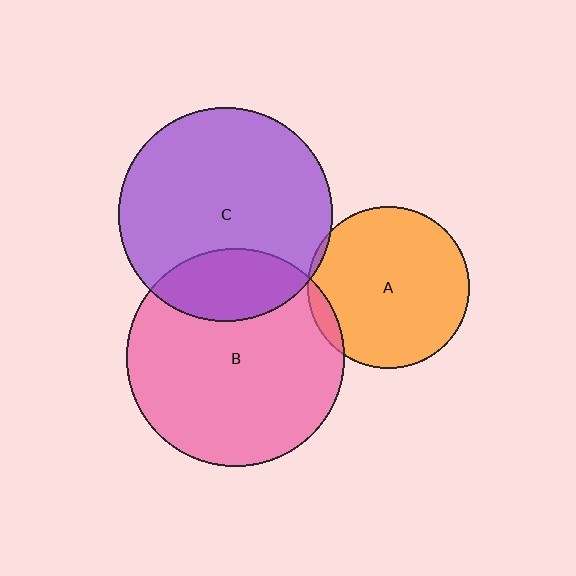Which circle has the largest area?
Circle B (pink).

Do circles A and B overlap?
Yes.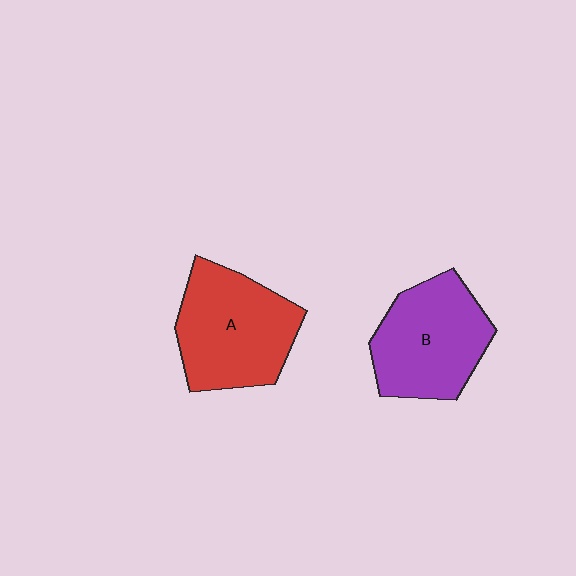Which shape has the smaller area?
Shape B (purple).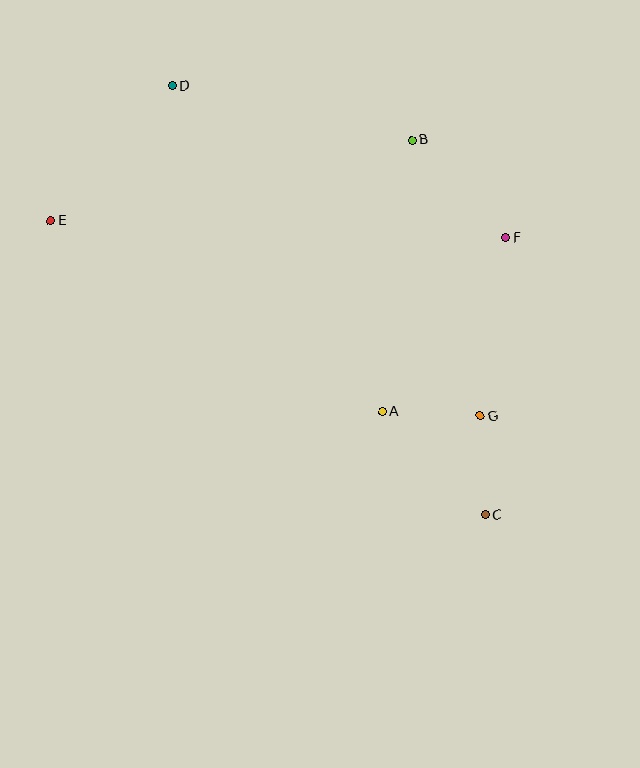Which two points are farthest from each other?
Points C and D are farthest from each other.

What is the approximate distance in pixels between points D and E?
The distance between D and E is approximately 181 pixels.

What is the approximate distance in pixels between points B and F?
The distance between B and F is approximately 136 pixels.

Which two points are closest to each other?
Points A and G are closest to each other.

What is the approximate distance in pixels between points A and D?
The distance between A and D is approximately 388 pixels.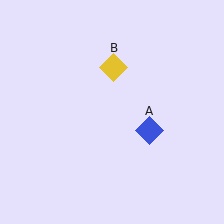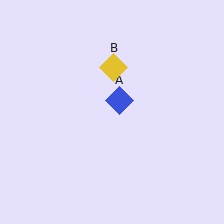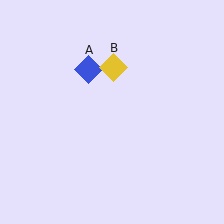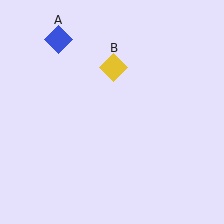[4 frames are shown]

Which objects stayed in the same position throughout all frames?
Yellow diamond (object B) remained stationary.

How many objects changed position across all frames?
1 object changed position: blue diamond (object A).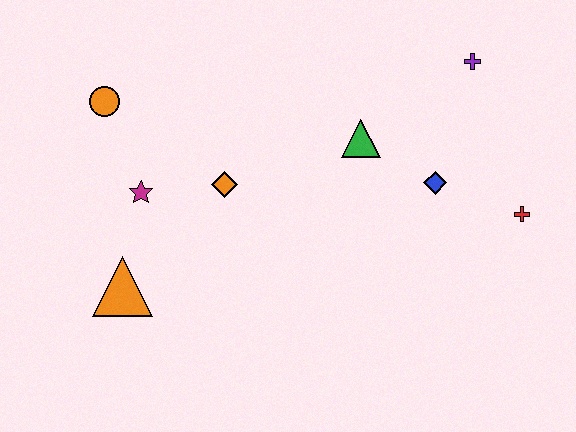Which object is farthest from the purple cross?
The orange triangle is farthest from the purple cross.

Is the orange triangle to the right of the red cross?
No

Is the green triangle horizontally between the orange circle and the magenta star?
No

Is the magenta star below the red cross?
No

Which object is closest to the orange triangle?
The magenta star is closest to the orange triangle.